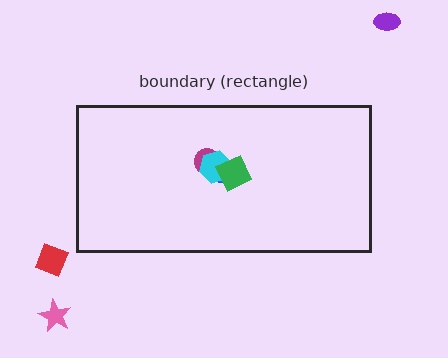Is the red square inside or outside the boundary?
Outside.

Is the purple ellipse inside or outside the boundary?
Outside.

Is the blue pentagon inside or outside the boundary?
Inside.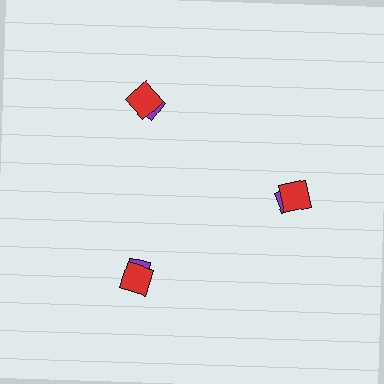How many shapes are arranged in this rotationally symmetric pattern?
There are 6 shapes, arranged in 3 groups of 2.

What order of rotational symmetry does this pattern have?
This pattern has 3-fold rotational symmetry.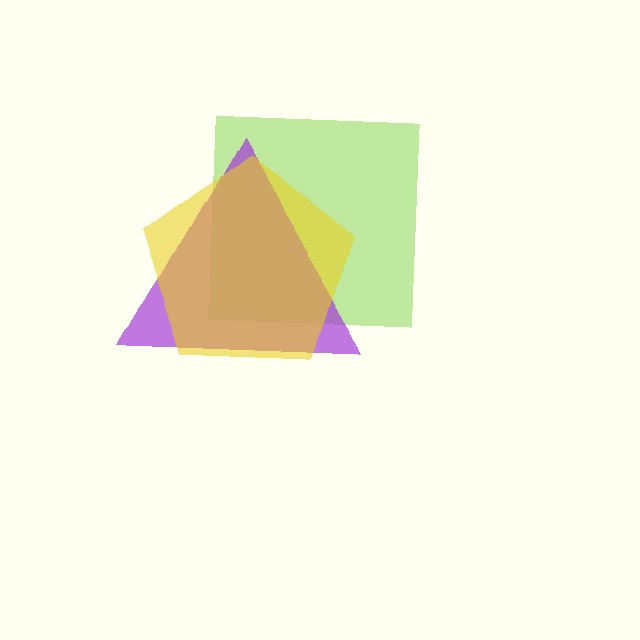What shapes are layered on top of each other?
The layered shapes are: a lime square, a purple triangle, a yellow pentagon.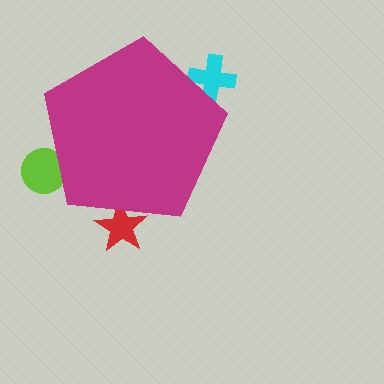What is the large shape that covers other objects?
A magenta pentagon.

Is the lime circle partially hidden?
Yes, the lime circle is partially hidden behind the magenta pentagon.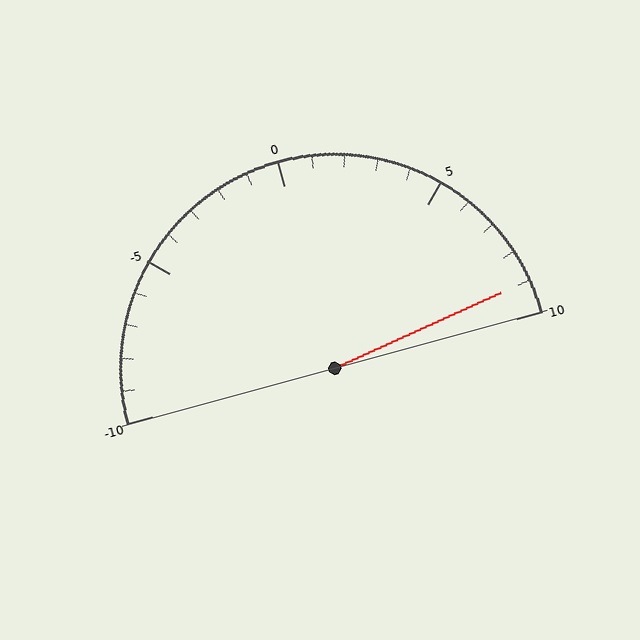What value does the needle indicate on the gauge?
The needle indicates approximately 9.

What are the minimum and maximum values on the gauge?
The gauge ranges from -10 to 10.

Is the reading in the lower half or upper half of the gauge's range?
The reading is in the upper half of the range (-10 to 10).